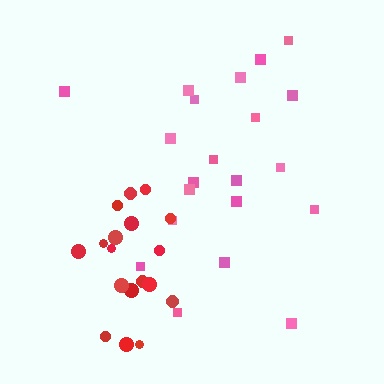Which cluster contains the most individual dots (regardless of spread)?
Pink (21).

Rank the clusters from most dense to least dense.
red, pink.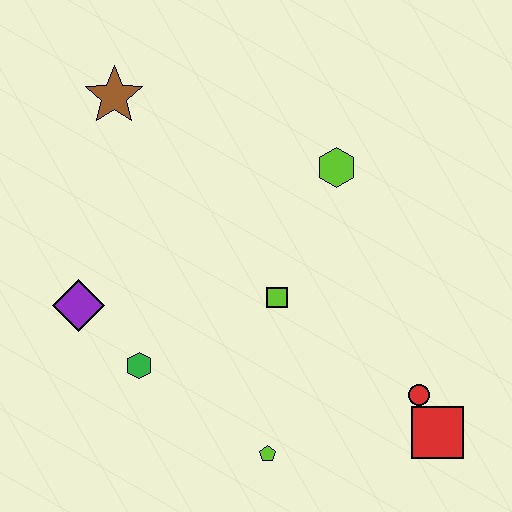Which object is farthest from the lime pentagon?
The brown star is farthest from the lime pentagon.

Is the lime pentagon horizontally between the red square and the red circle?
No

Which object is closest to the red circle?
The red square is closest to the red circle.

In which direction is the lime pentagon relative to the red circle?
The lime pentagon is to the left of the red circle.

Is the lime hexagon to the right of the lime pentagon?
Yes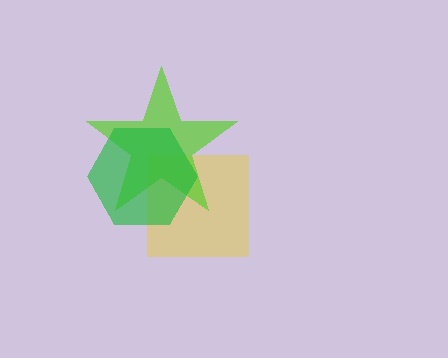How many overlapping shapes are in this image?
There are 3 overlapping shapes in the image.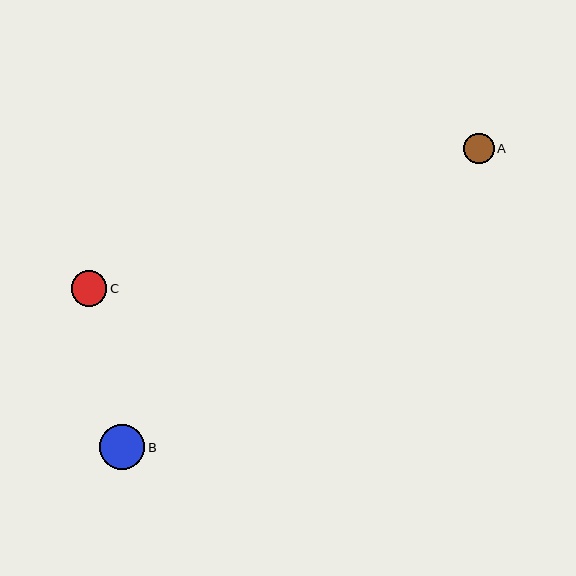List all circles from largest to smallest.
From largest to smallest: B, C, A.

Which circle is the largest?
Circle B is the largest with a size of approximately 45 pixels.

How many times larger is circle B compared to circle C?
Circle B is approximately 1.3 times the size of circle C.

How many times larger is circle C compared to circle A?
Circle C is approximately 1.2 times the size of circle A.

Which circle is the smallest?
Circle A is the smallest with a size of approximately 30 pixels.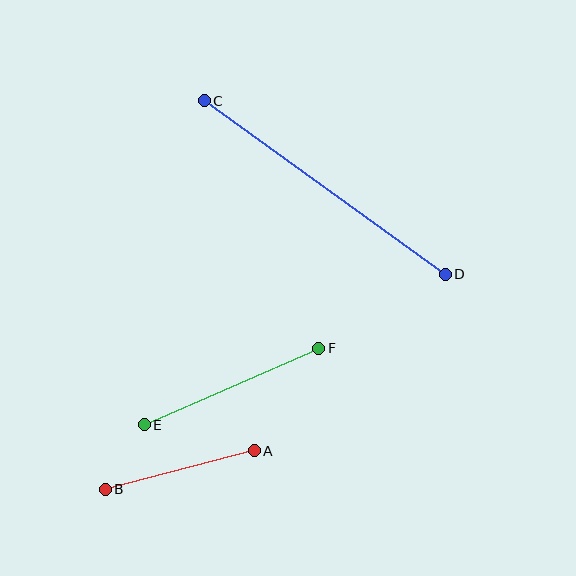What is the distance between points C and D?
The distance is approximately 297 pixels.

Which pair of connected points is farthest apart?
Points C and D are farthest apart.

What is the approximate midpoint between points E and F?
The midpoint is at approximately (231, 386) pixels.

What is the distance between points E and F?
The distance is approximately 191 pixels.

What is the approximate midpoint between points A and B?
The midpoint is at approximately (180, 470) pixels.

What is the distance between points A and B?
The distance is approximately 154 pixels.